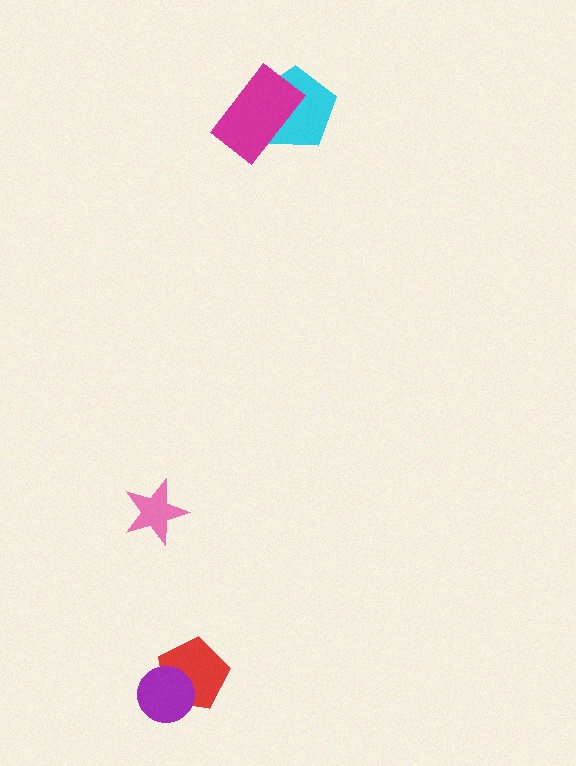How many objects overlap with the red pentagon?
1 object overlaps with the red pentagon.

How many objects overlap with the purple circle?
1 object overlaps with the purple circle.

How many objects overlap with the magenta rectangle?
1 object overlaps with the magenta rectangle.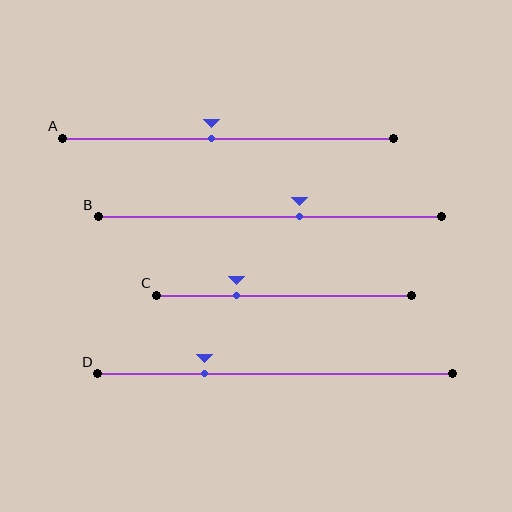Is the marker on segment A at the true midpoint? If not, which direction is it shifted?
No, the marker on segment A is shifted to the left by about 5% of the segment length.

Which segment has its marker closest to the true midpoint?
Segment A has its marker closest to the true midpoint.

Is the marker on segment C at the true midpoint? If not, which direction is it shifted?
No, the marker on segment C is shifted to the left by about 18% of the segment length.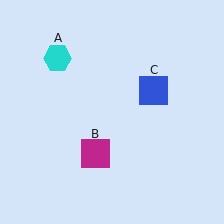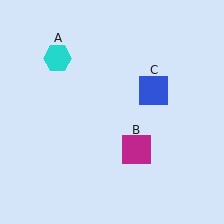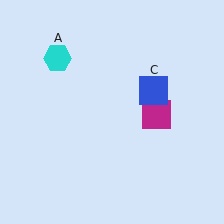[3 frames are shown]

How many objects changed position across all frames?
1 object changed position: magenta square (object B).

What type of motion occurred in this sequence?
The magenta square (object B) rotated counterclockwise around the center of the scene.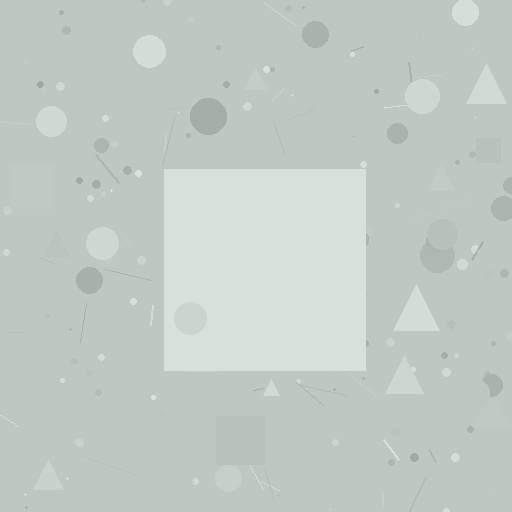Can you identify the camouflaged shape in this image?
The camouflaged shape is a square.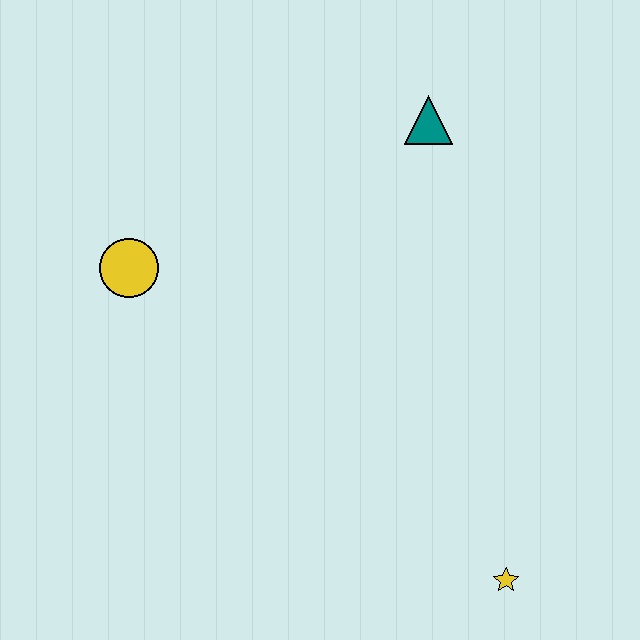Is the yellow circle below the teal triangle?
Yes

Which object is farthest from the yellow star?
The yellow circle is farthest from the yellow star.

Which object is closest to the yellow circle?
The teal triangle is closest to the yellow circle.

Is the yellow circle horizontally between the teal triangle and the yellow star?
No